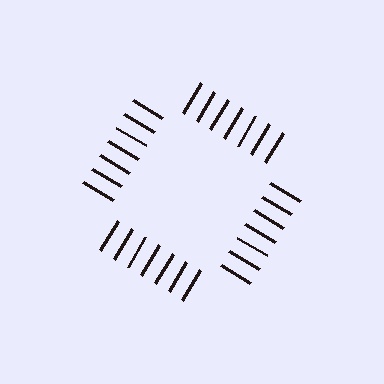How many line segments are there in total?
28 — 7 along each of the 4 edges.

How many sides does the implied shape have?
4 sides — the line-ends trace a square.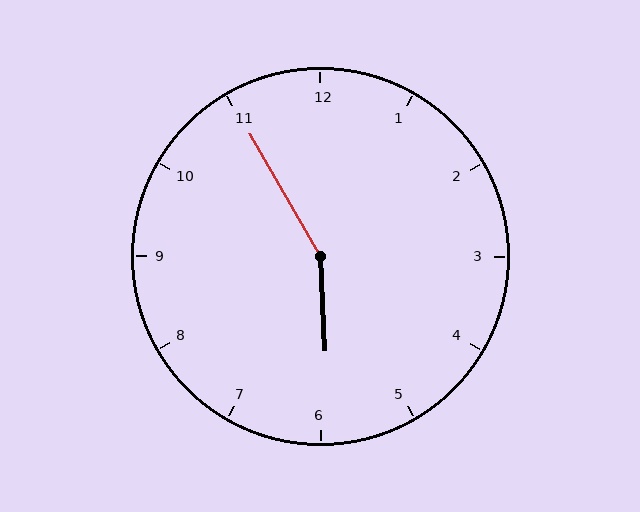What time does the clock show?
5:55.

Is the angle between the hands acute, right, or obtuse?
It is obtuse.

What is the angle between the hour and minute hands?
Approximately 152 degrees.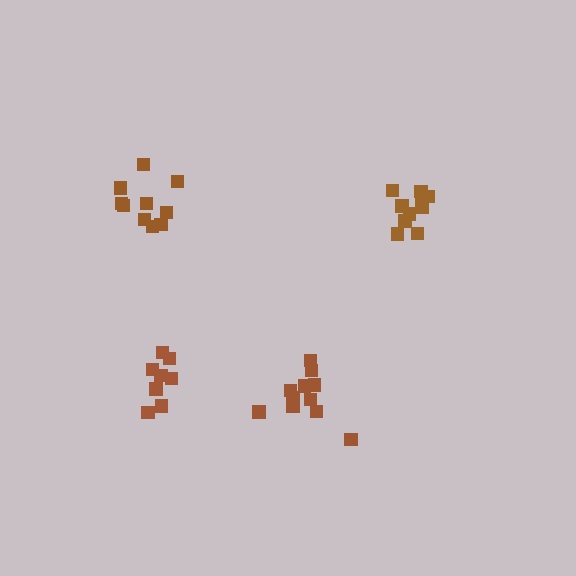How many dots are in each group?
Group 1: 10 dots, Group 2: 11 dots, Group 3: 10 dots, Group 4: 8 dots (39 total).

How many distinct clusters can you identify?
There are 4 distinct clusters.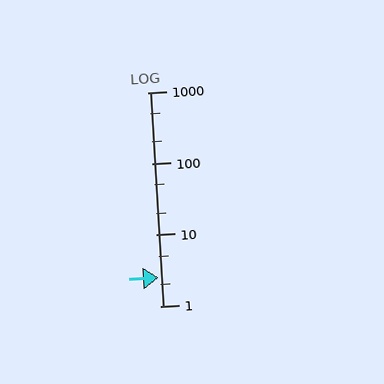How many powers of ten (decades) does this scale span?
The scale spans 3 decades, from 1 to 1000.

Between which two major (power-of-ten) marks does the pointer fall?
The pointer is between 1 and 10.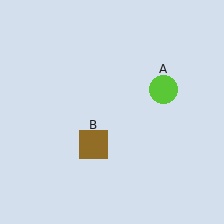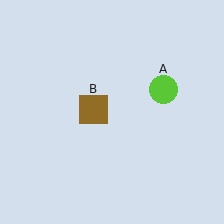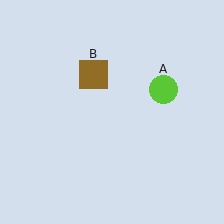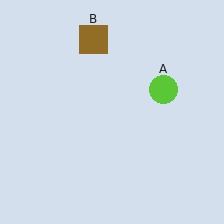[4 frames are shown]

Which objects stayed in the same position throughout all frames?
Lime circle (object A) remained stationary.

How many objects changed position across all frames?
1 object changed position: brown square (object B).